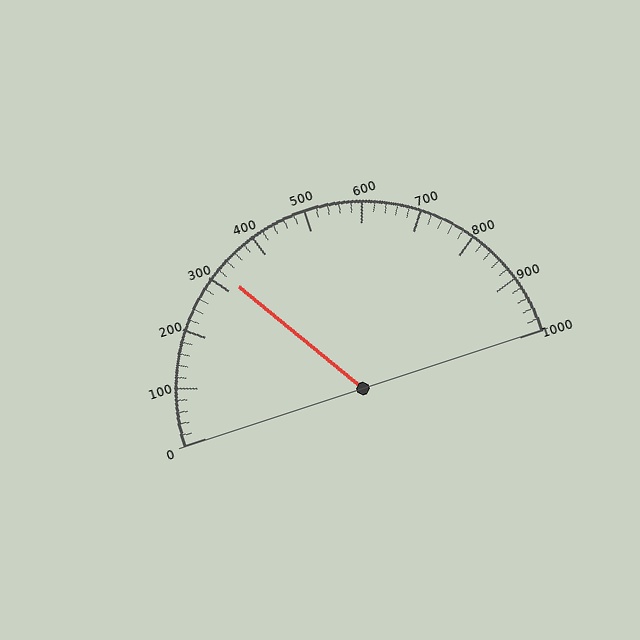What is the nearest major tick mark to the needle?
The nearest major tick mark is 300.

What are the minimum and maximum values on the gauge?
The gauge ranges from 0 to 1000.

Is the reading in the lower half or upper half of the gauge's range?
The reading is in the lower half of the range (0 to 1000).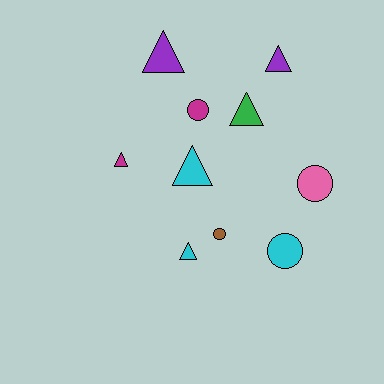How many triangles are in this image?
There are 6 triangles.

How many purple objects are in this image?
There are 2 purple objects.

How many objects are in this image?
There are 10 objects.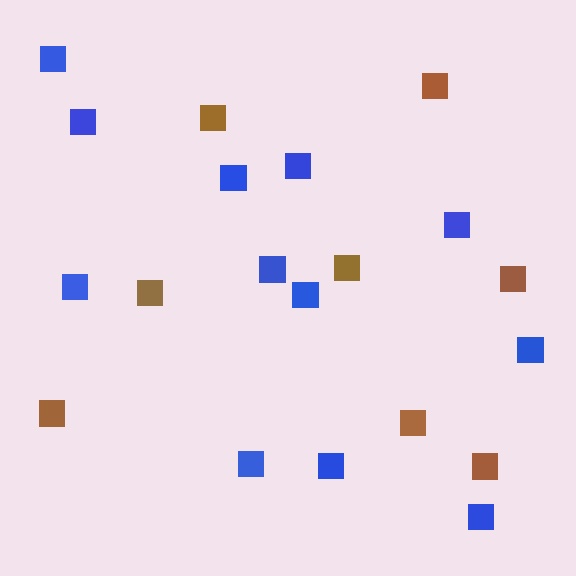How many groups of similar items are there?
There are 2 groups: one group of brown squares (8) and one group of blue squares (12).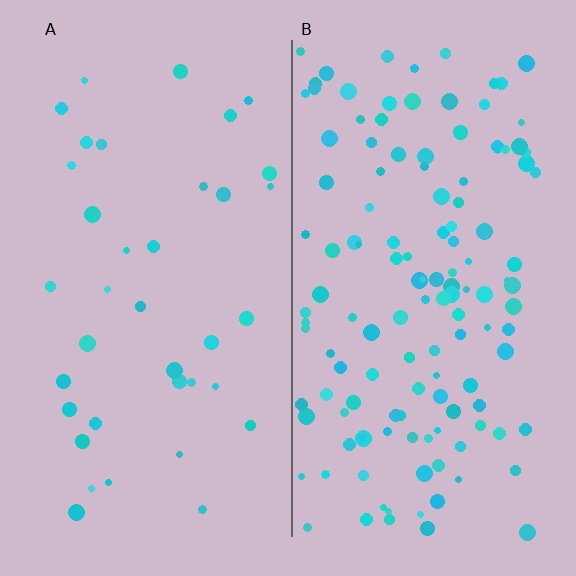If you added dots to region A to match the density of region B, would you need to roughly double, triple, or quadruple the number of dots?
Approximately quadruple.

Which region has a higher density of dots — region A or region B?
B (the right).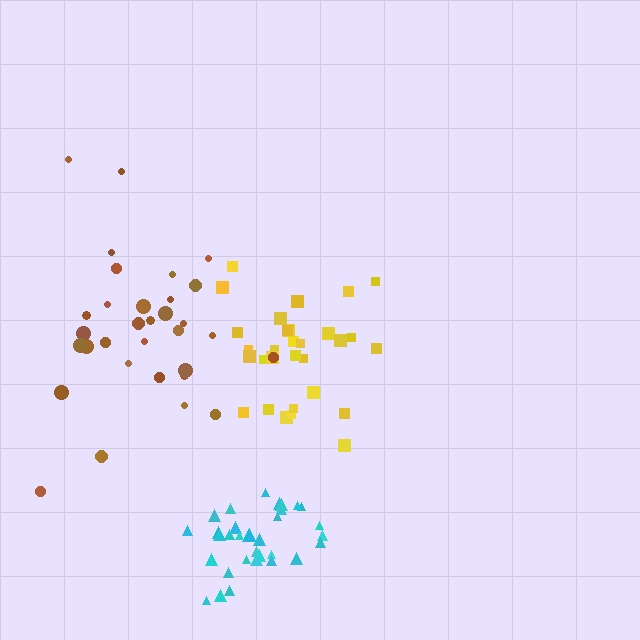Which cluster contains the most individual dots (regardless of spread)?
Cyan (34).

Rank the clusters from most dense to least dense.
cyan, yellow, brown.